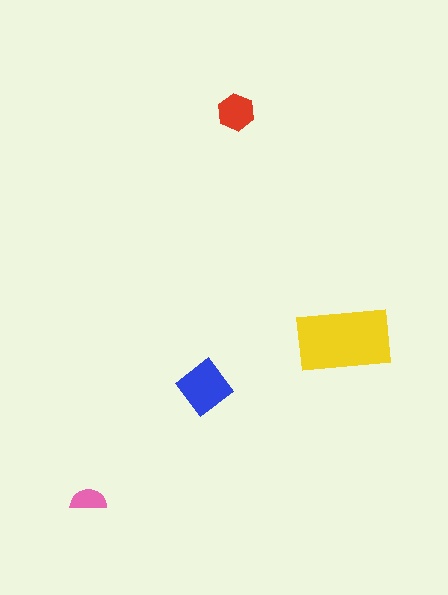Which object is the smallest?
The pink semicircle.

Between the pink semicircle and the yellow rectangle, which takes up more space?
The yellow rectangle.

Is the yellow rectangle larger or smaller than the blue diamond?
Larger.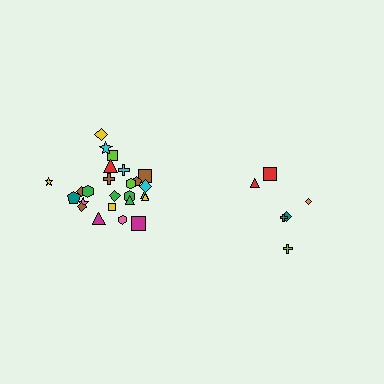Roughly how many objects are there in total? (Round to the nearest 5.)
Roughly 30 objects in total.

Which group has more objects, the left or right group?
The left group.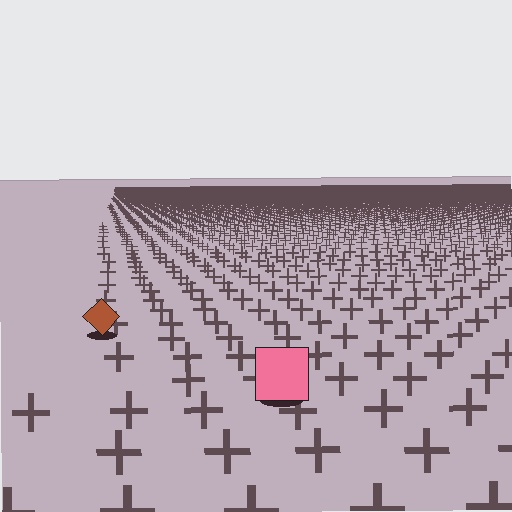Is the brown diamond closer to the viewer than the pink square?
No. The pink square is closer — you can tell from the texture gradient: the ground texture is coarser near it.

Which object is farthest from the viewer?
The brown diamond is farthest from the viewer. It appears smaller and the ground texture around it is denser.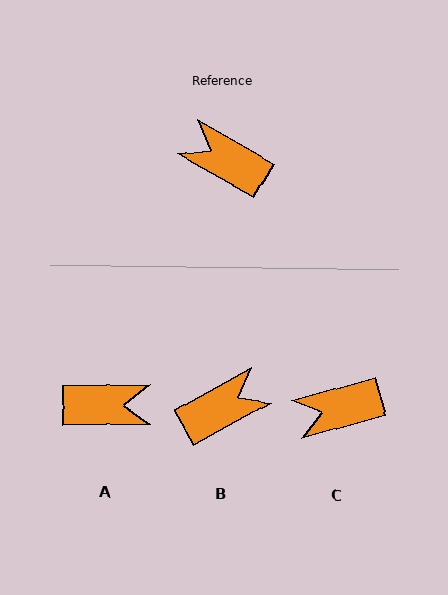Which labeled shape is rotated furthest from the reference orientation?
A, about 149 degrees away.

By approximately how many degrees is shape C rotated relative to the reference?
Approximately 46 degrees counter-clockwise.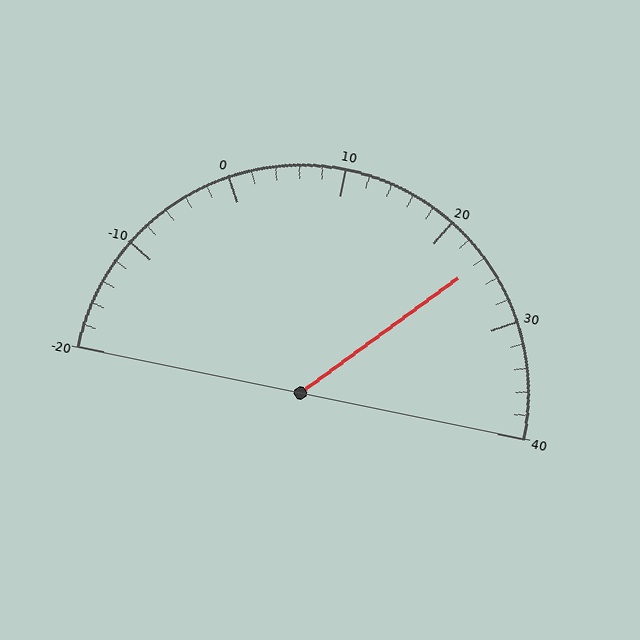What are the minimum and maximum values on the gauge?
The gauge ranges from -20 to 40.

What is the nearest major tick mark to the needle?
The nearest major tick mark is 20.